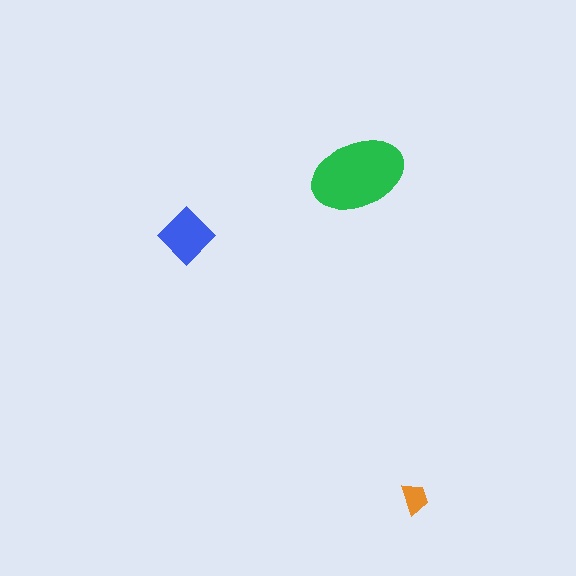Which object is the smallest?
The orange trapezoid.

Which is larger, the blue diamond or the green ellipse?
The green ellipse.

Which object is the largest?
The green ellipse.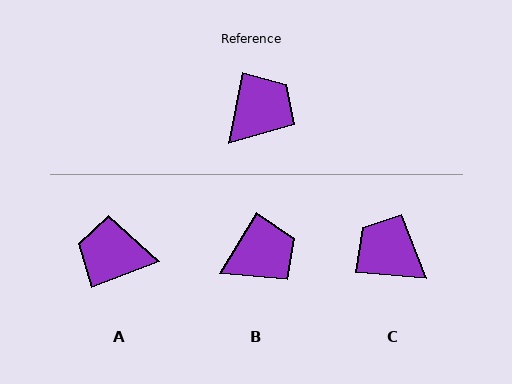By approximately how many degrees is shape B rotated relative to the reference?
Approximately 20 degrees clockwise.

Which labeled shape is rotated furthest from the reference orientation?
A, about 122 degrees away.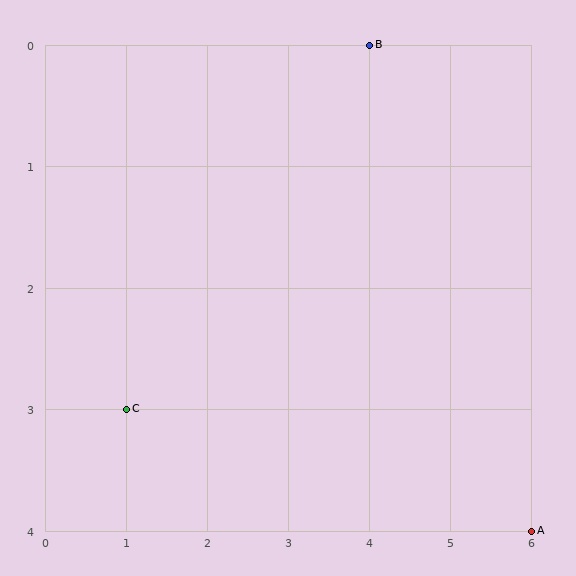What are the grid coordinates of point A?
Point A is at grid coordinates (6, 4).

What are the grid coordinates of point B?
Point B is at grid coordinates (4, 0).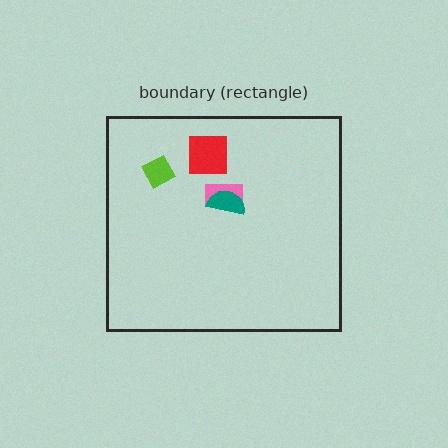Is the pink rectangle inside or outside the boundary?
Inside.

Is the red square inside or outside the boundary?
Inside.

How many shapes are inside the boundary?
4 inside, 0 outside.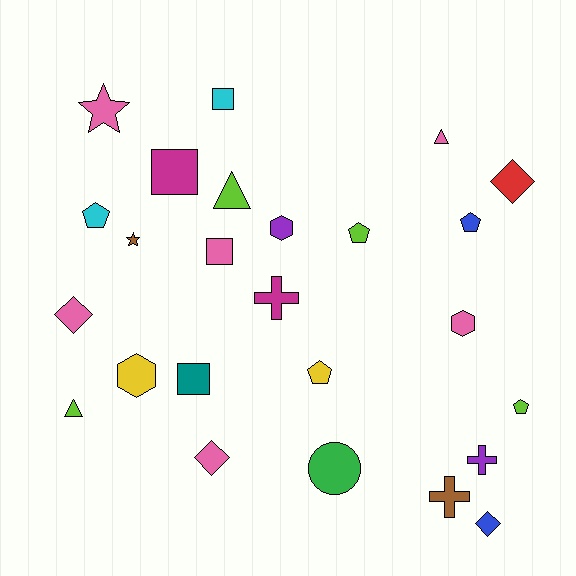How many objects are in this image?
There are 25 objects.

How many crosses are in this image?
There are 3 crosses.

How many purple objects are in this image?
There are 2 purple objects.